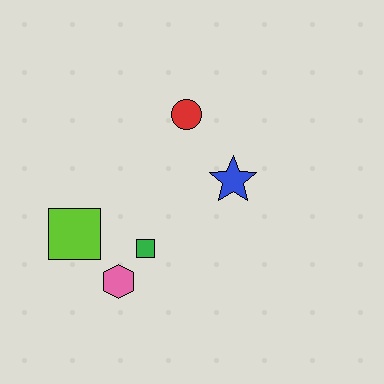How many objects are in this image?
There are 5 objects.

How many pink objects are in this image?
There is 1 pink object.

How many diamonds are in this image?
There are no diamonds.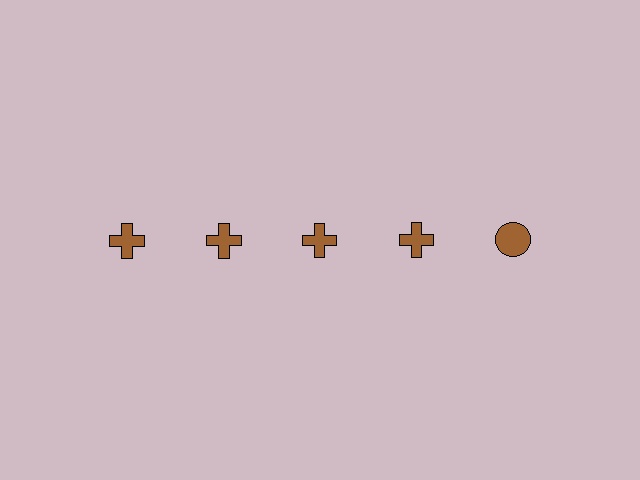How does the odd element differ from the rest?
It has a different shape: circle instead of cross.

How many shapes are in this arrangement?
There are 5 shapes arranged in a grid pattern.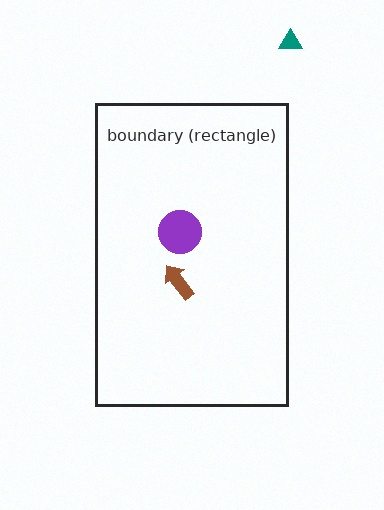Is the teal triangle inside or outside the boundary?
Outside.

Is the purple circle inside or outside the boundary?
Inside.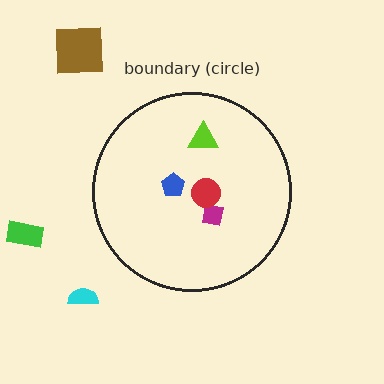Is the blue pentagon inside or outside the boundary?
Inside.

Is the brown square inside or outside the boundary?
Outside.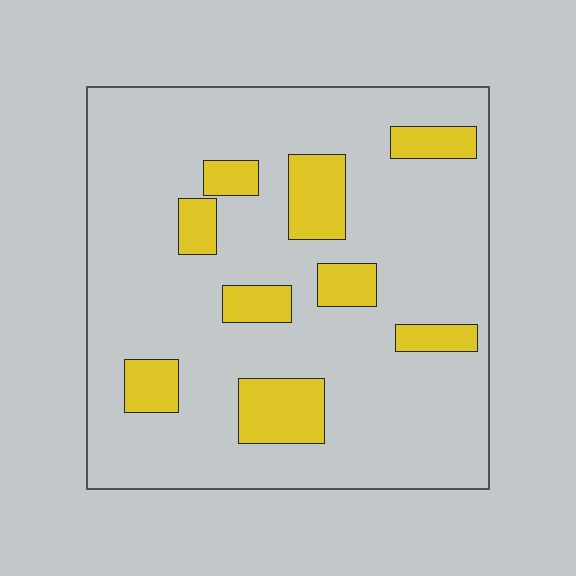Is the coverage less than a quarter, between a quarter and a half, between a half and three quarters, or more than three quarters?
Less than a quarter.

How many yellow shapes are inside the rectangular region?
9.